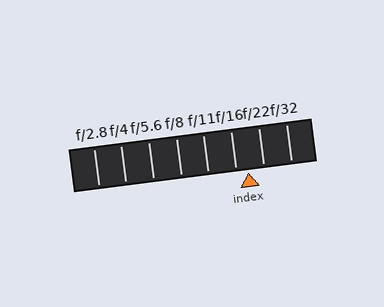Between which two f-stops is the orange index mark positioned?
The index mark is between f/16 and f/22.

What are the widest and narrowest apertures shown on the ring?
The widest aperture shown is f/2.8 and the narrowest is f/32.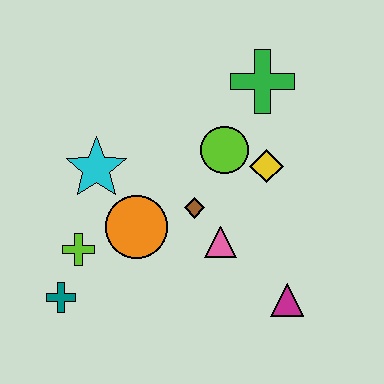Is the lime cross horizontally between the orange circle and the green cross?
No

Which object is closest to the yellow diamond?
The lime circle is closest to the yellow diamond.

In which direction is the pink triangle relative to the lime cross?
The pink triangle is to the right of the lime cross.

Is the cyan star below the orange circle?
No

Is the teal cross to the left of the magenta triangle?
Yes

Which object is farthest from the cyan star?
The magenta triangle is farthest from the cyan star.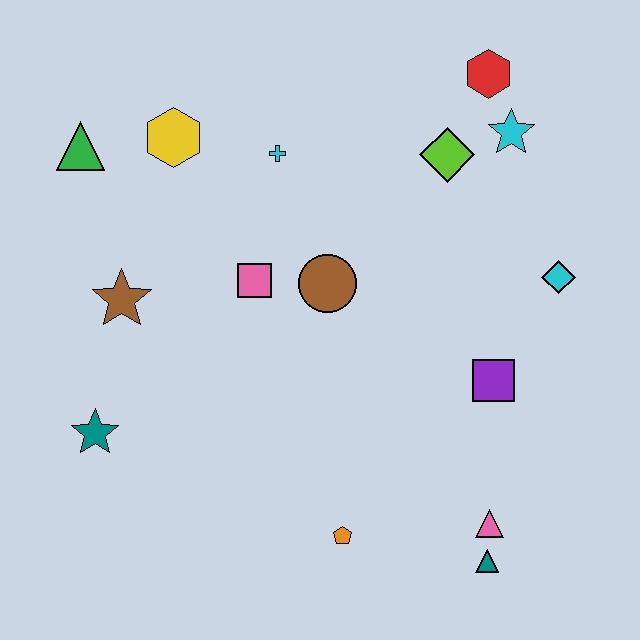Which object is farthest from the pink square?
The teal triangle is farthest from the pink square.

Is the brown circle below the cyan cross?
Yes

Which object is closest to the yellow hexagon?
The green triangle is closest to the yellow hexagon.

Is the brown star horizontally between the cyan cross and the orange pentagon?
No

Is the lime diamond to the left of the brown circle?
No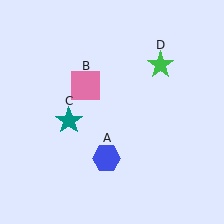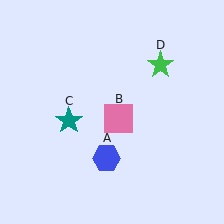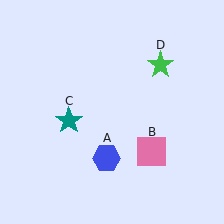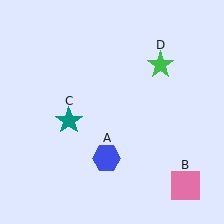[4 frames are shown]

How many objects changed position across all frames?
1 object changed position: pink square (object B).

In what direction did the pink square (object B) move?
The pink square (object B) moved down and to the right.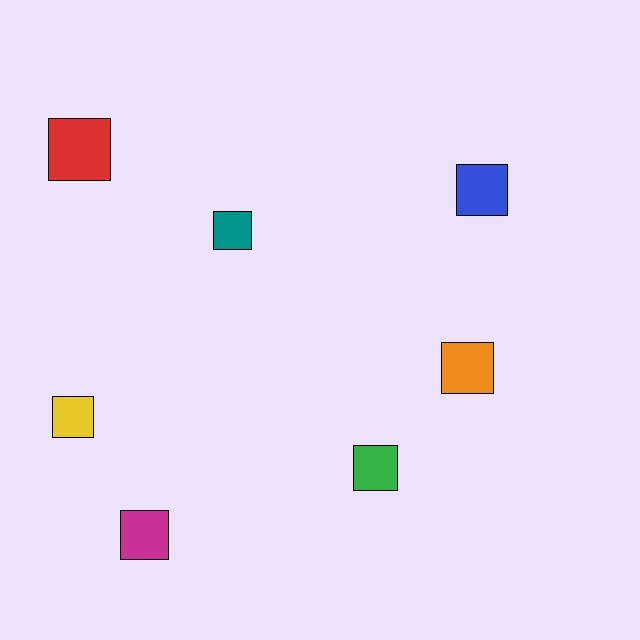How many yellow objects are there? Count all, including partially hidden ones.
There is 1 yellow object.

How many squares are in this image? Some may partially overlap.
There are 7 squares.